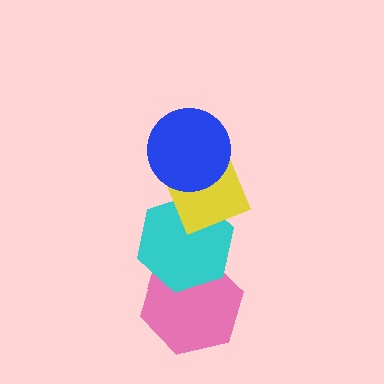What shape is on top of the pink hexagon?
The cyan hexagon is on top of the pink hexagon.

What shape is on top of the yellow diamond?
The blue circle is on top of the yellow diamond.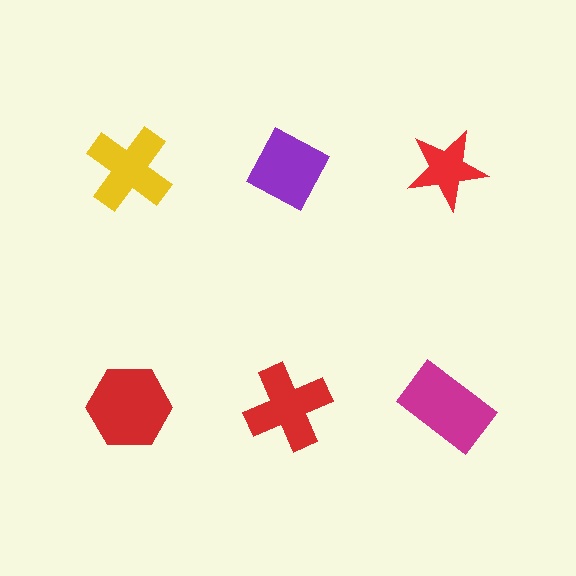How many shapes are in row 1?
3 shapes.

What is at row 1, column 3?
A red star.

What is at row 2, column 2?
A red cross.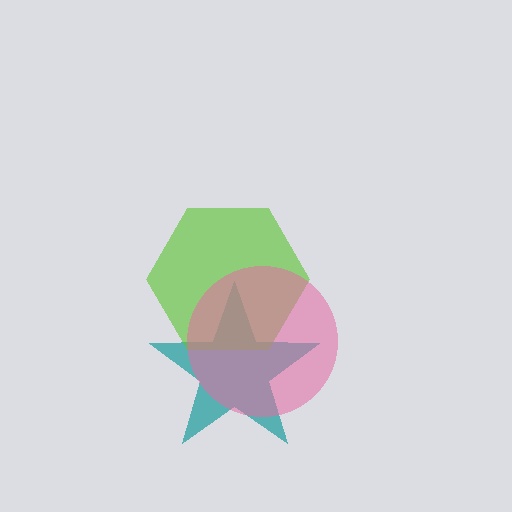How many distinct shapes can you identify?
There are 3 distinct shapes: a teal star, a lime hexagon, a pink circle.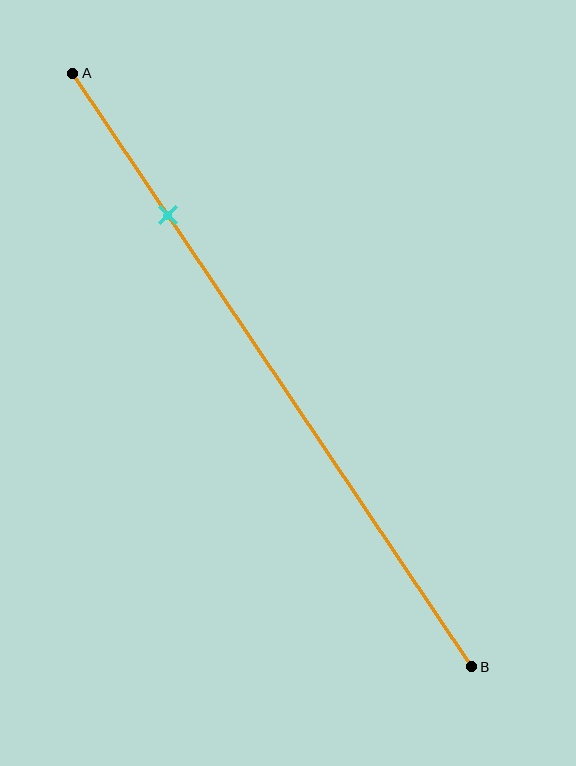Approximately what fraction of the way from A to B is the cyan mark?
The cyan mark is approximately 25% of the way from A to B.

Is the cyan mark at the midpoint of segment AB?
No, the mark is at about 25% from A, not at the 50% midpoint.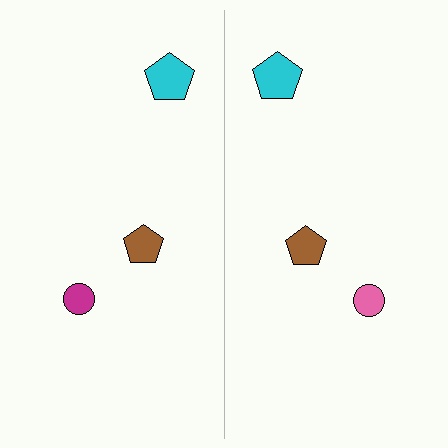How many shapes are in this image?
There are 6 shapes in this image.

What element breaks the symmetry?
The pink circle on the right side breaks the symmetry — its mirror counterpart is magenta.